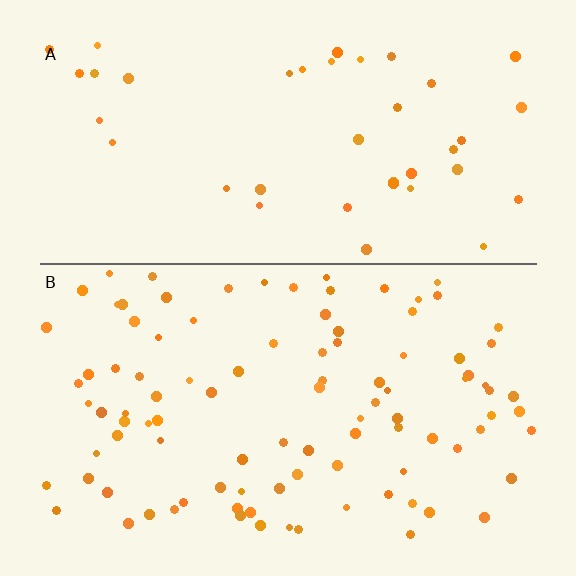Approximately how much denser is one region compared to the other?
Approximately 2.4× — region B over region A.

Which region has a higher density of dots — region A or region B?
B (the bottom).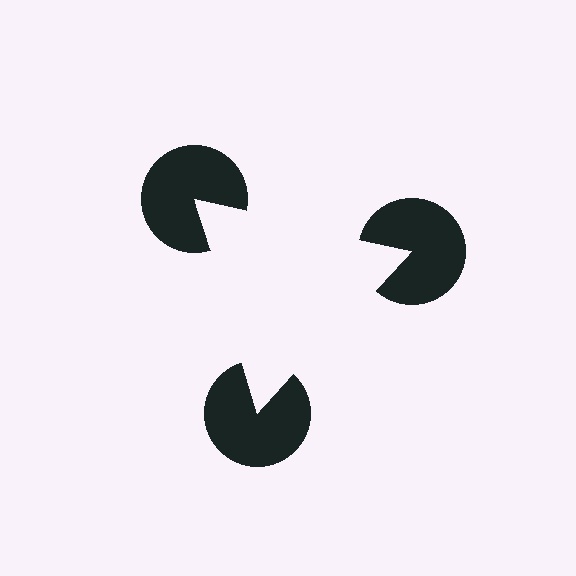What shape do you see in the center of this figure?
An illusory triangle — its edges are inferred from the aligned wedge cuts in the pac-man discs, not physically drawn.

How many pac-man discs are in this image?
There are 3 — one at each vertex of the illusory triangle.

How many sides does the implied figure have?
3 sides.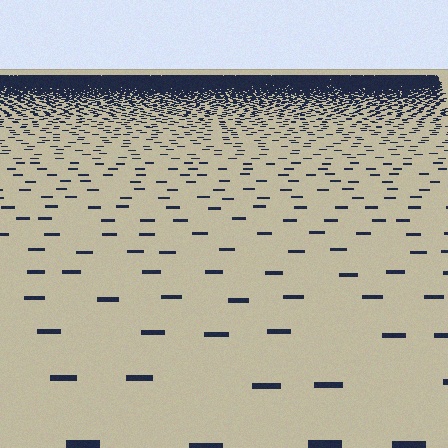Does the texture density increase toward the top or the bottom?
Density increases toward the top.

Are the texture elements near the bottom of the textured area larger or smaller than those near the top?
Larger. Near the bottom, elements are closer to the viewer and appear at a bigger on-screen size.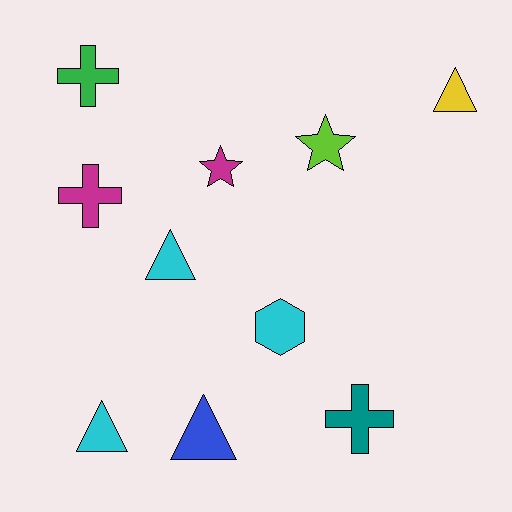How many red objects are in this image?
There are no red objects.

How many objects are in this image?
There are 10 objects.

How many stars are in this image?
There are 2 stars.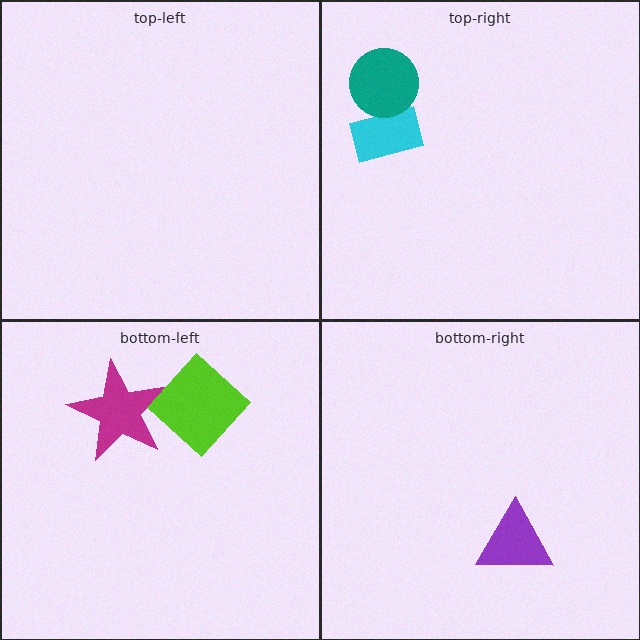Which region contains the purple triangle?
The bottom-right region.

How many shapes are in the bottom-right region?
1.